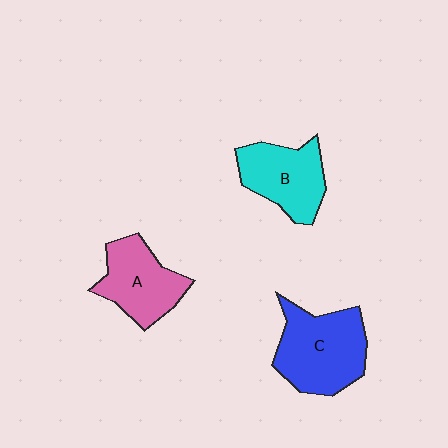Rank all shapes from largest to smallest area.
From largest to smallest: C (blue), B (cyan), A (pink).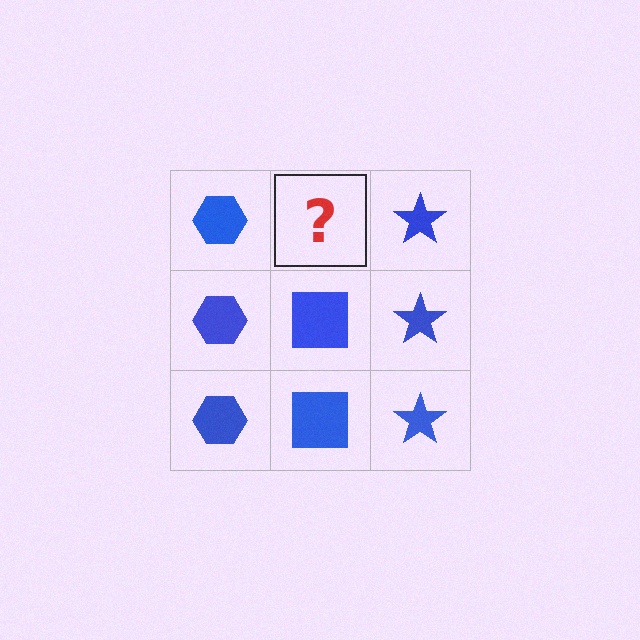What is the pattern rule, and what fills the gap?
The rule is that each column has a consistent shape. The gap should be filled with a blue square.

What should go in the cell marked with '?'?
The missing cell should contain a blue square.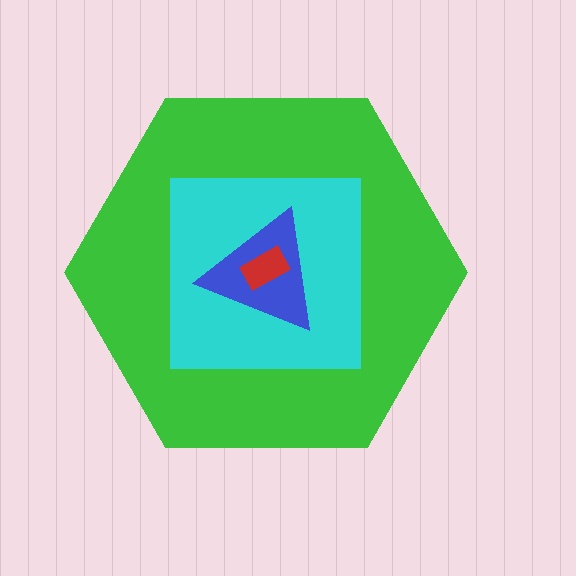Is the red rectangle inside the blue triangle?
Yes.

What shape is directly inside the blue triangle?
The red rectangle.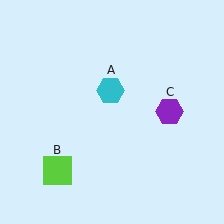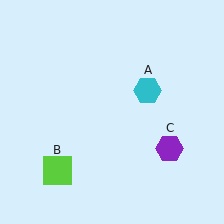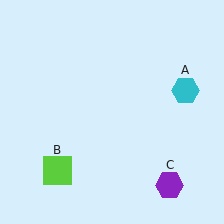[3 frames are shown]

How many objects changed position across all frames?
2 objects changed position: cyan hexagon (object A), purple hexagon (object C).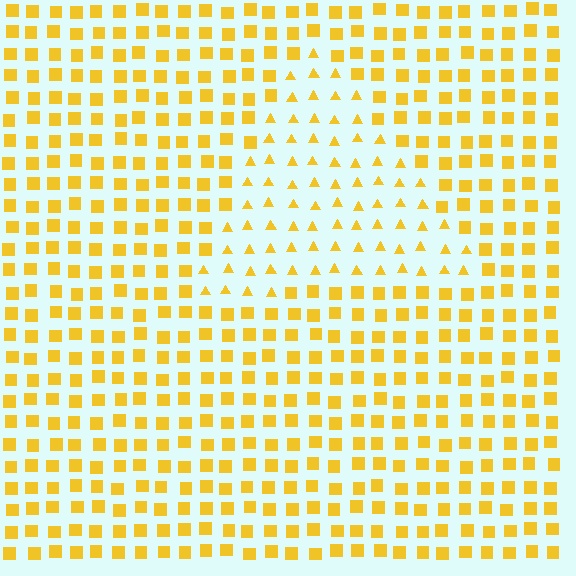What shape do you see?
I see a triangle.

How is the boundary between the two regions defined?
The boundary is defined by a change in element shape: triangles inside vs. squares outside. All elements share the same color and spacing.